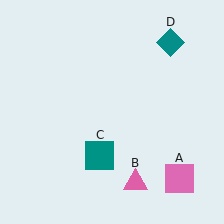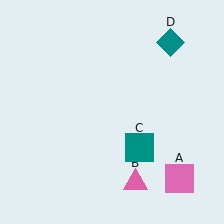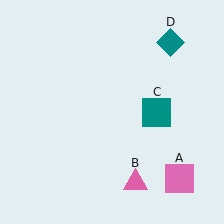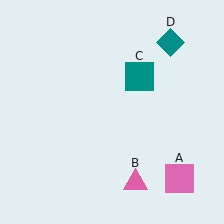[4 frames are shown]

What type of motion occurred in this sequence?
The teal square (object C) rotated counterclockwise around the center of the scene.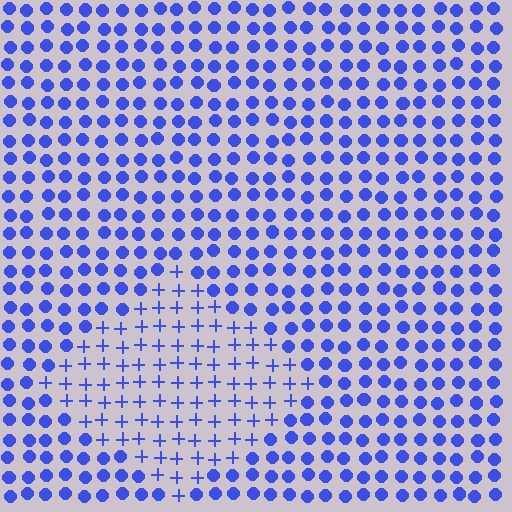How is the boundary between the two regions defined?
The boundary is defined by a change in element shape: plus signs inside vs. circles outside. All elements share the same color and spacing.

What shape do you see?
I see a diamond.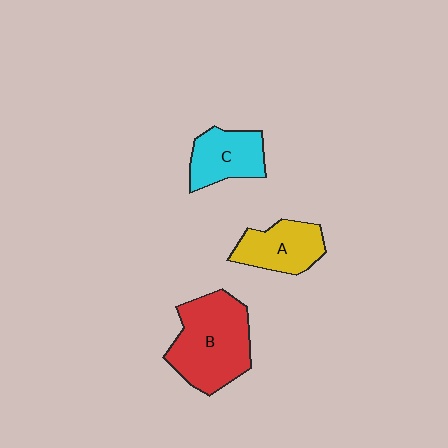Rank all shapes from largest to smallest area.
From largest to smallest: B (red), C (cyan), A (yellow).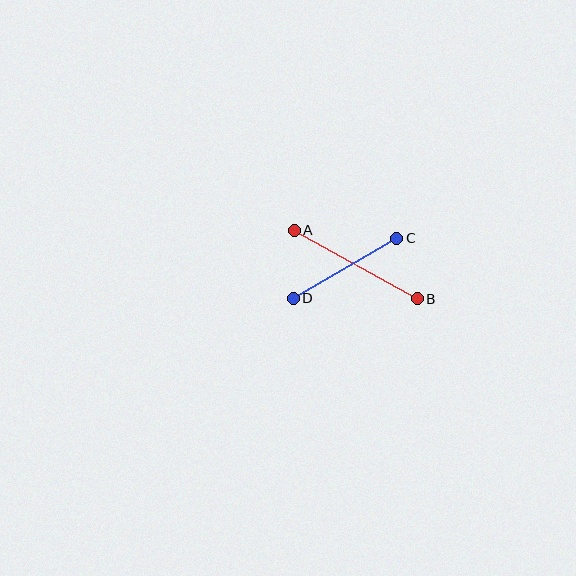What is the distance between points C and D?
The distance is approximately 119 pixels.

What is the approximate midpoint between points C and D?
The midpoint is at approximately (345, 268) pixels.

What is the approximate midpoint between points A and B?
The midpoint is at approximately (356, 264) pixels.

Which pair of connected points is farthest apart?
Points A and B are farthest apart.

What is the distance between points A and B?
The distance is approximately 141 pixels.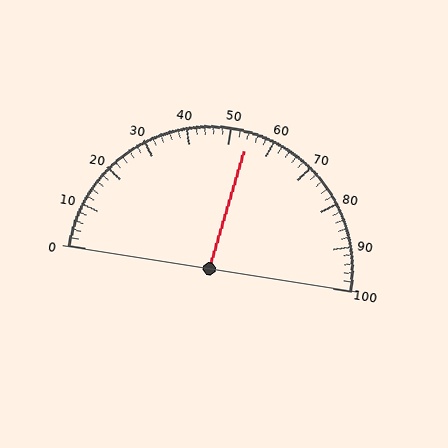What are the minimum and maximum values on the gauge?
The gauge ranges from 0 to 100.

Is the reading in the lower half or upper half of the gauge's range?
The reading is in the upper half of the range (0 to 100).